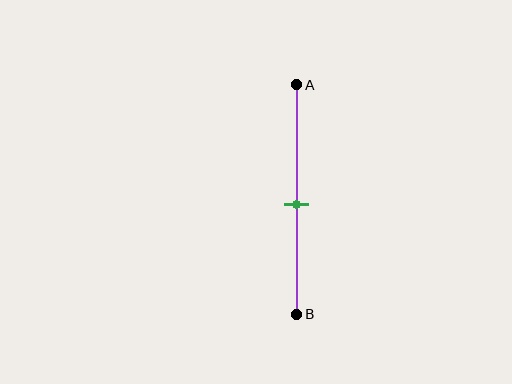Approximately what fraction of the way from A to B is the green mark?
The green mark is approximately 50% of the way from A to B.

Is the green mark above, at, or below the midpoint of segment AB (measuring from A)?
The green mark is approximately at the midpoint of segment AB.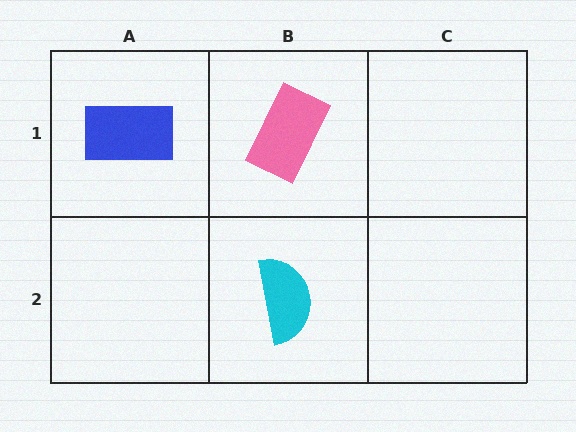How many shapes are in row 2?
1 shape.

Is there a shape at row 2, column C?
No, that cell is empty.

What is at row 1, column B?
A pink rectangle.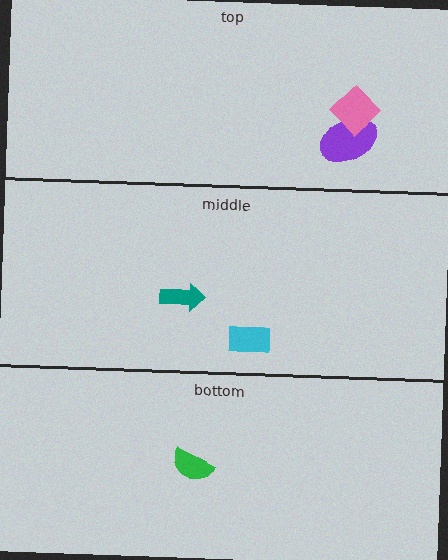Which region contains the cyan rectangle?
The middle region.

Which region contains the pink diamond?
The top region.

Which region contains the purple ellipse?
The top region.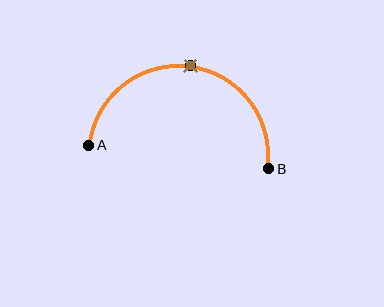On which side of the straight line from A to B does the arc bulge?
The arc bulges above the straight line connecting A and B.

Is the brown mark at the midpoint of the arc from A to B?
Yes. The brown mark lies on the arc at equal arc-length from both A and B — it is the arc midpoint.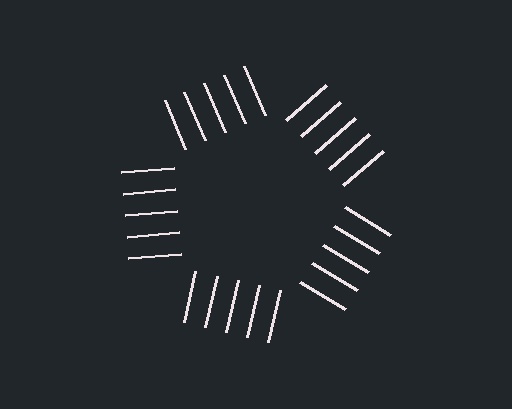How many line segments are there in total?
25 — 5 along each of the 5 edges.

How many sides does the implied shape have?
5 sides — the line-ends trace a pentagon.